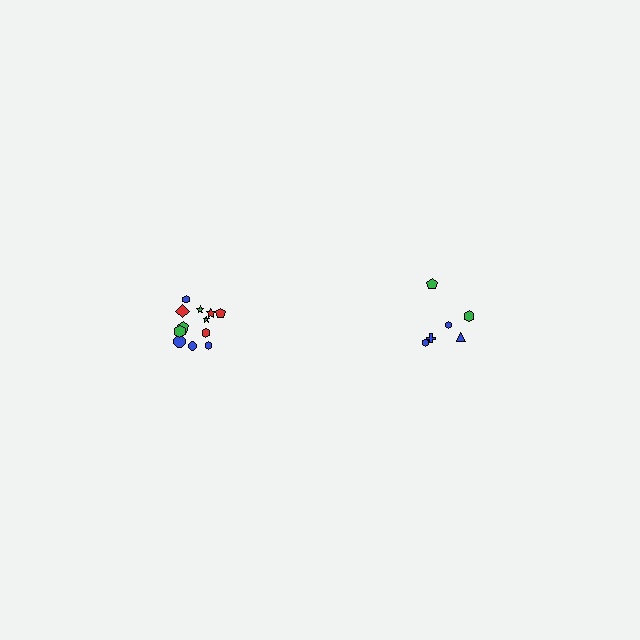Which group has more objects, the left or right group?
The left group.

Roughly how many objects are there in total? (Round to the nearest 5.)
Roughly 20 objects in total.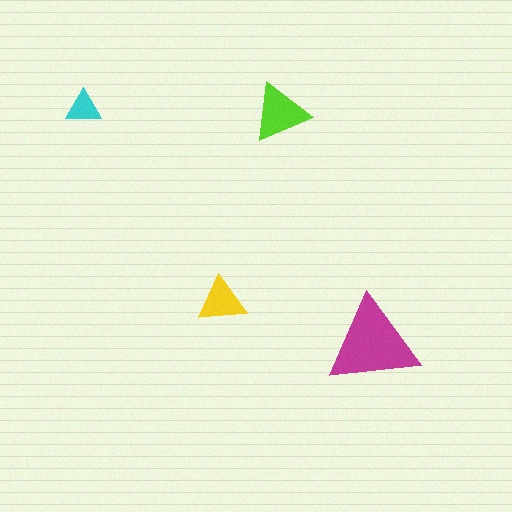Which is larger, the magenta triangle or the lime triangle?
The magenta one.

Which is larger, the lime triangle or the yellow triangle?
The lime one.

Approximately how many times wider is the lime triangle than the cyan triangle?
About 1.5 times wider.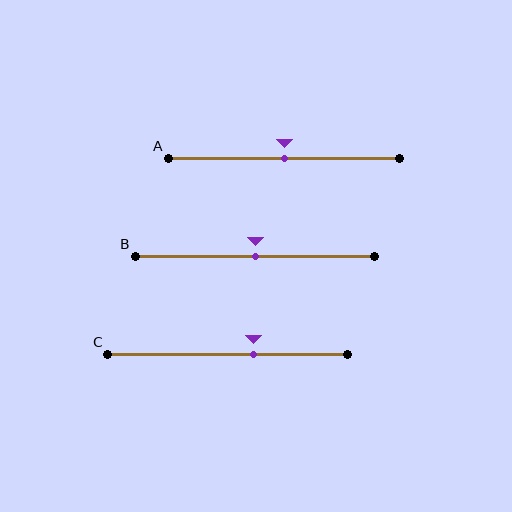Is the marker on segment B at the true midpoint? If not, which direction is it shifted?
Yes, the marker on segment B is at the true midpoint.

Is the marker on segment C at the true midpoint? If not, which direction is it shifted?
No, the marker on segment C is shifted to the right by about 11% of the segment length.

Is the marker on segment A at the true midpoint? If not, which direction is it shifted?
Yes, the marker on segment A is at the true midpoint.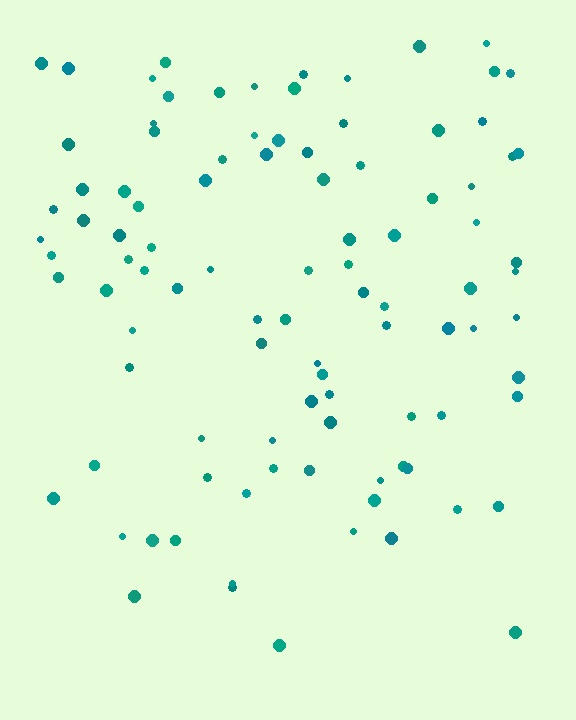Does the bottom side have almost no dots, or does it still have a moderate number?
Still a moderate number, just noticeably fewer than the top.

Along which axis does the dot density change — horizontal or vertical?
Vertical.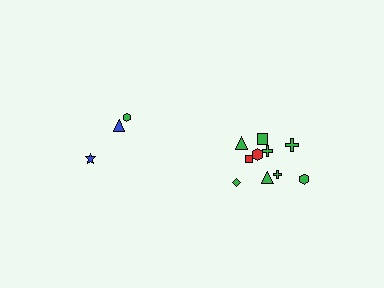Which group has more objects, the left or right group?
The right group.